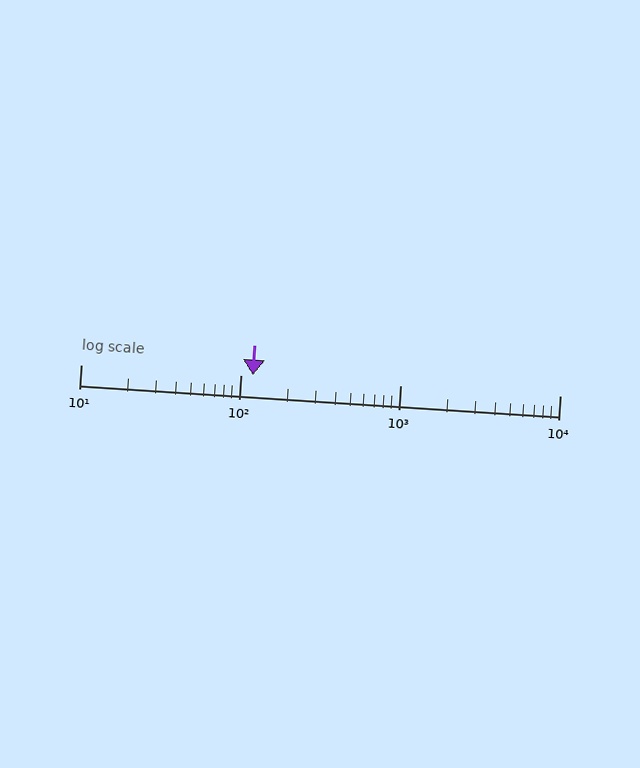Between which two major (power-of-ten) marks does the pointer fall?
The pointer is between 100 and 1000.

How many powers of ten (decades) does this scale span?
The scale spans 3 decades, from 10 to 10000.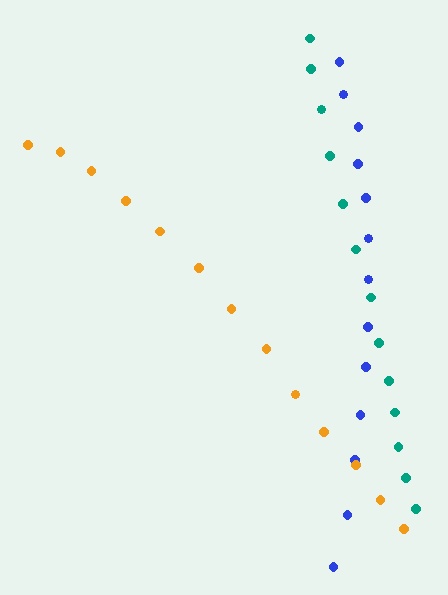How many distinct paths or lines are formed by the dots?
There are 3 distinct paths.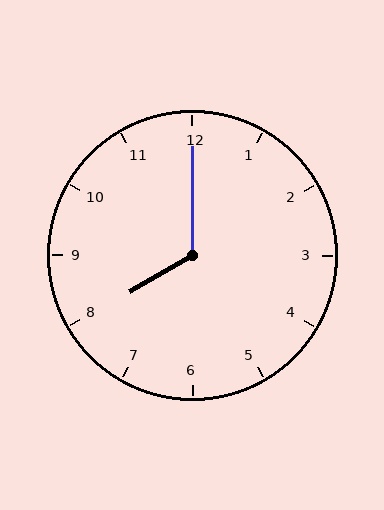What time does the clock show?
8:00.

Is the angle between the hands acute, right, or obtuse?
It is obtuse.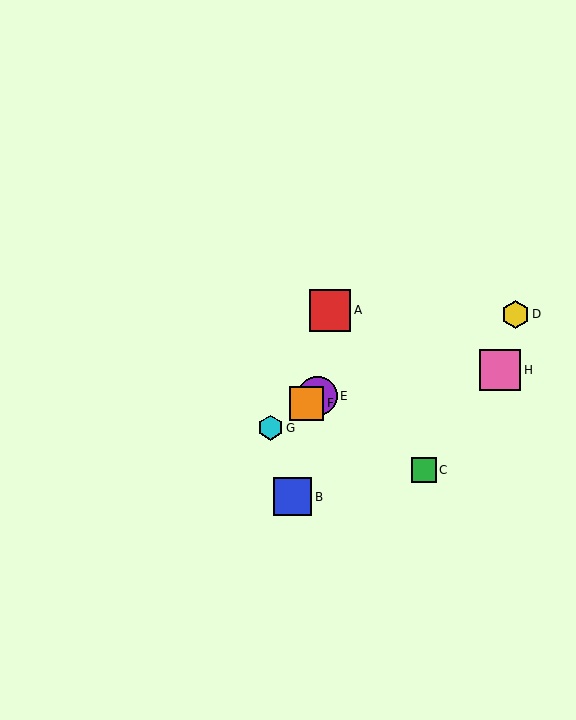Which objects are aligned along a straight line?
Objects E, F, G are aligned along a straight line.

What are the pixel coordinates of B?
Object B is at (293, 497).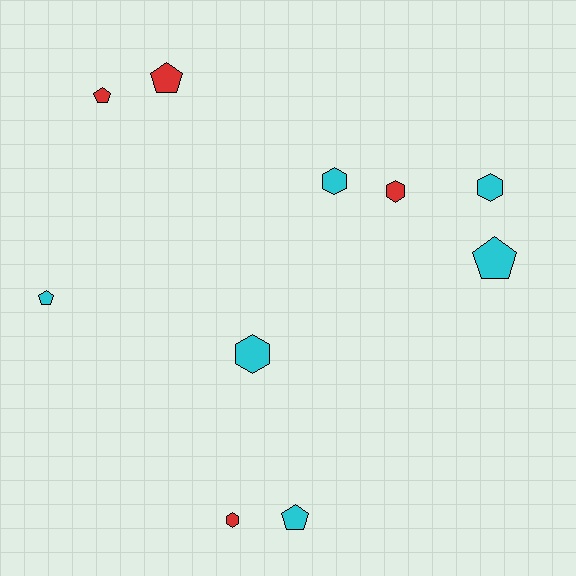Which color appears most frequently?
Cyan, with 6 objects.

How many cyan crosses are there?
There are no cyan crosses.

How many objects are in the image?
There are 10 objects.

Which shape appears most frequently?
Pentagon, with 5 objects.